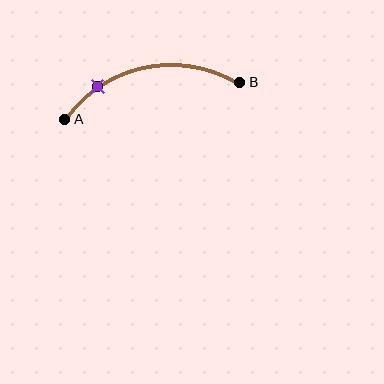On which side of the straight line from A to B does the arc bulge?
The arc bulges above the straight line connecting A and B.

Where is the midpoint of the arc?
The arc midpoint is the point on the curve farthest from the straight line joining A and B. It sits above that line.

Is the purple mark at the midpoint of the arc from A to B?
No. The purple mark lies on the arc but is closer to endpoint A. The arc midpoint would be at the point on the curve equidistant along the arc from both A and B.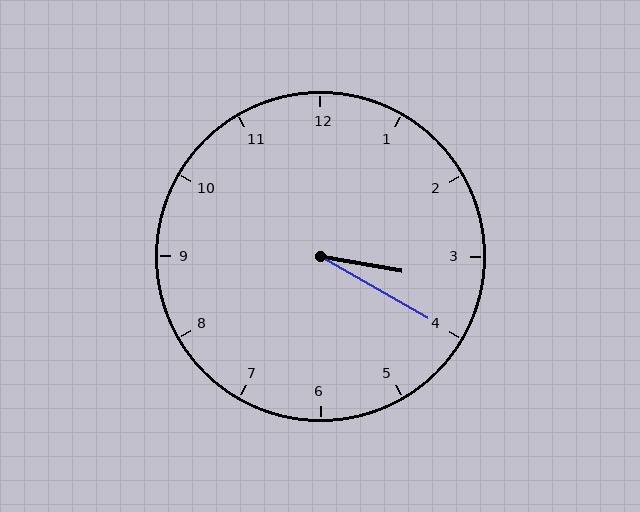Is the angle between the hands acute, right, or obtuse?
It is acute.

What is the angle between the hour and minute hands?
Approximately 20 degrees.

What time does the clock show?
3:20.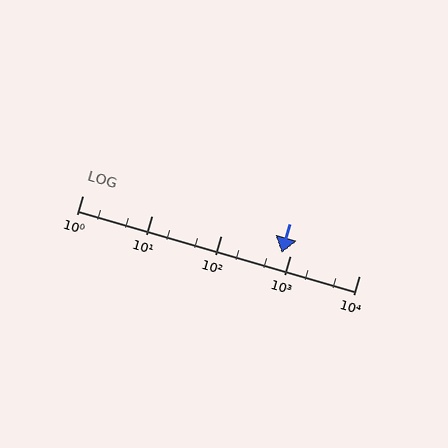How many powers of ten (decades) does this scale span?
The scale spans 4 decades, from 1 to 10000.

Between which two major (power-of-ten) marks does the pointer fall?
The pointer is between 100 and 1000.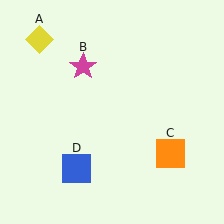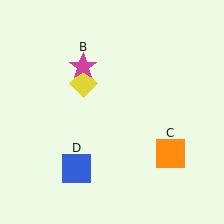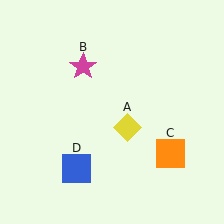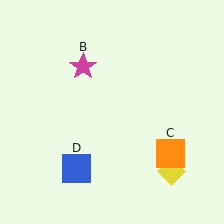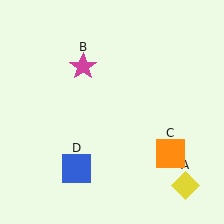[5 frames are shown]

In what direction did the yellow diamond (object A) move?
The yellow diamond (object A) moved down and to the right.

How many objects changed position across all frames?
1 object changed position: yellow diamond (object A).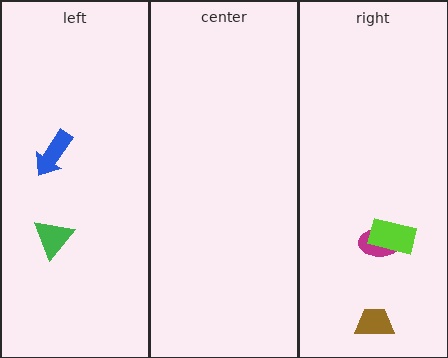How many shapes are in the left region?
2.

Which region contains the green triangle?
The left region.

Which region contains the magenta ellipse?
The right region.